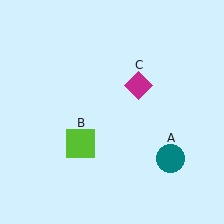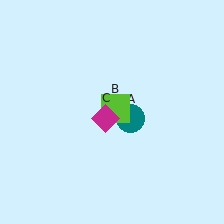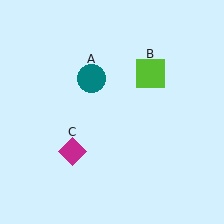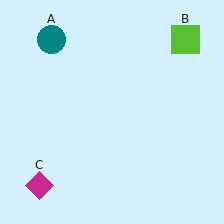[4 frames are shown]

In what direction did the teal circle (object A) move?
The teal circle (object A) moved up and to the left.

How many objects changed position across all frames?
3 objects changed position: teal circle (object A), lime square (object B), magenta diamond (object C).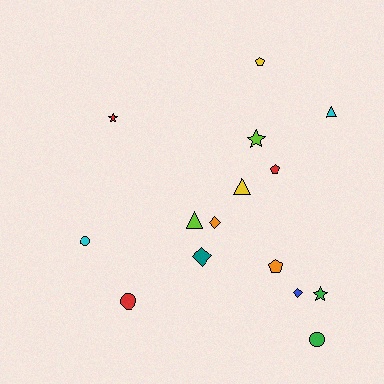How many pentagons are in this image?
There are 3 pentagons.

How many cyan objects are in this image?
There are 2 cyan objects.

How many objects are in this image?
There are 15 objects.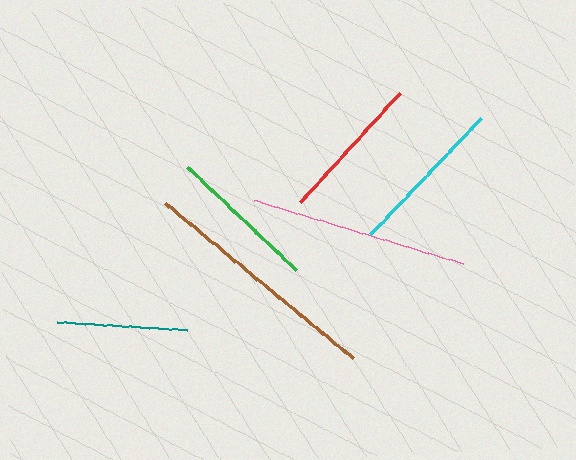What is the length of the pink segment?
The pink segment is approximately 218 pixels long.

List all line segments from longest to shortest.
From longest to shortest: brown, pink, cyan, green, red, teal.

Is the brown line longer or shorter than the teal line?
The brown line is longer than the teal line.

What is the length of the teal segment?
The teal segment is approximately 130 pixels long.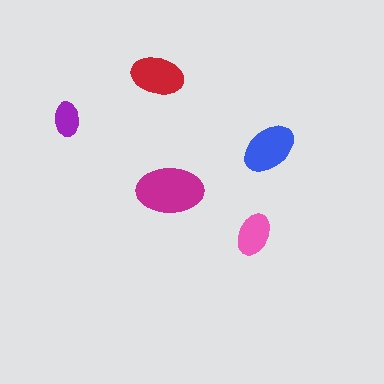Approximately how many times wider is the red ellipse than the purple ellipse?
About 1.5 times wider.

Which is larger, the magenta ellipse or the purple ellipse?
The magenta one.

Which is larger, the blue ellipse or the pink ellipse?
The blue one.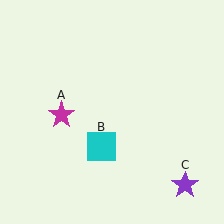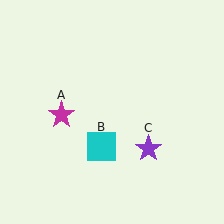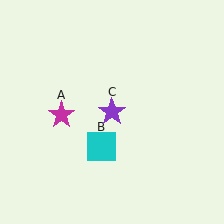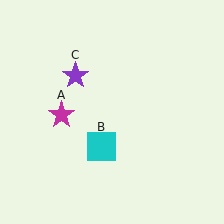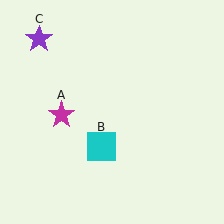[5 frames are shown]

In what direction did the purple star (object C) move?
The purple star (object C) moved up and to the left.